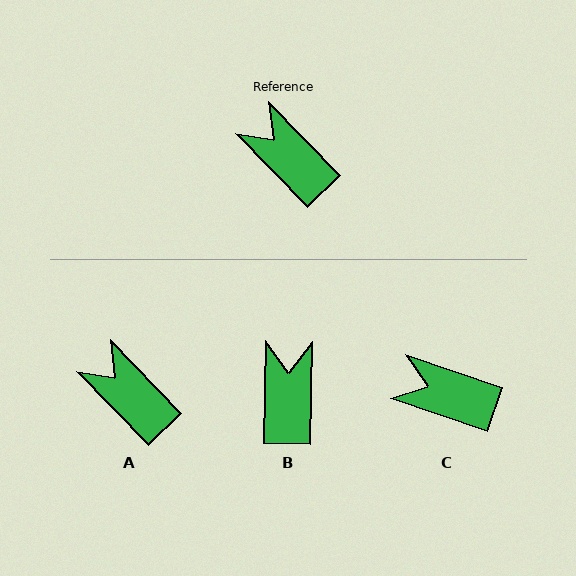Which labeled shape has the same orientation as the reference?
A.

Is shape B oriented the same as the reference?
No, it is off by about 45 degrees.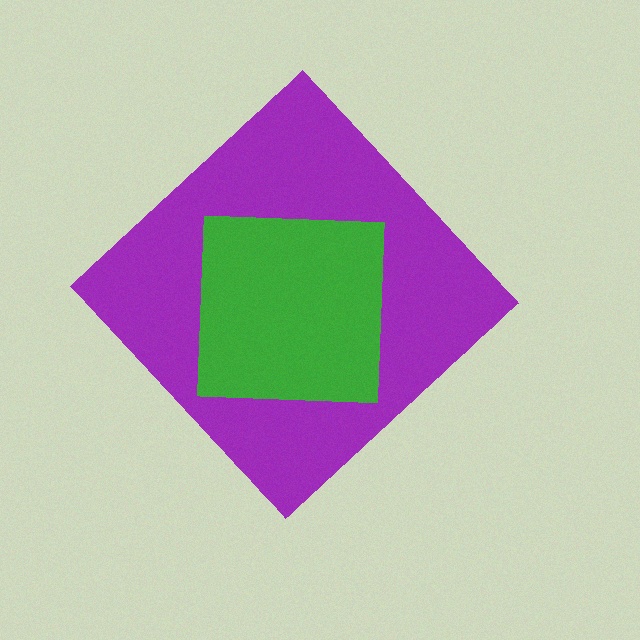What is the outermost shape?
The purple diamond.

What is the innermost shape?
The green square.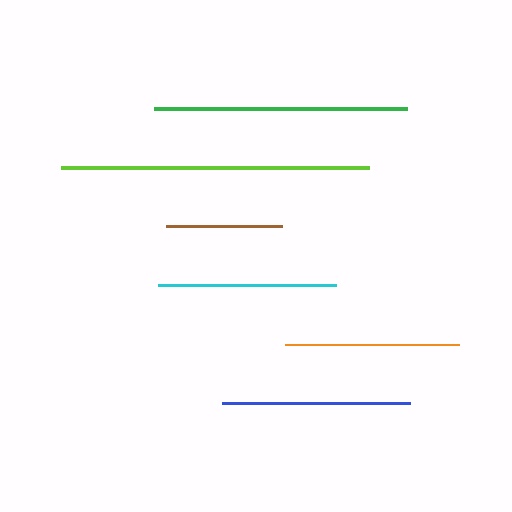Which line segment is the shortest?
The brown line is the shortest at approximately 115 pixels.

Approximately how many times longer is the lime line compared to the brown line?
The lime line is approximately 2.7 times the length of the brown line.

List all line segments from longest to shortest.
From longest to shortest: lime, green, blue, cyan, orange, brown.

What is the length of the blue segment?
The blue segment is approximately 189 pixels long.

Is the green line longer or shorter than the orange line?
The green line is longer than the orange line.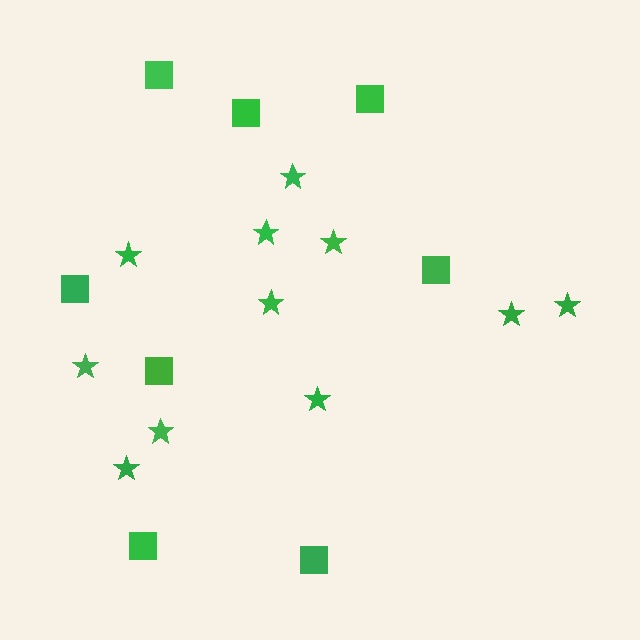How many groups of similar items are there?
There are 2 groups: one group of stars (11) and one group of squares (8).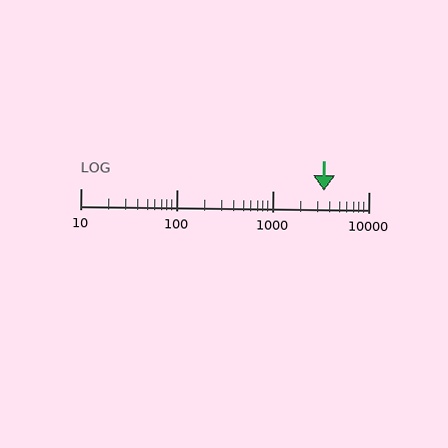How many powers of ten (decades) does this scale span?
The scale spans 3 decades, from 10 to 10000.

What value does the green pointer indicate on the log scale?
The pointer indicates approximately 3400.